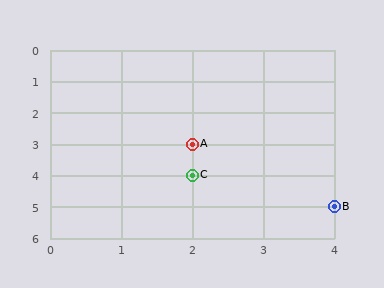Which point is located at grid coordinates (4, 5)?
Point B is at (4, 5).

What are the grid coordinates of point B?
Point B is at grid coordinates (4, 5).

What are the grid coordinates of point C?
Point C is at grid coordinates (2, 4).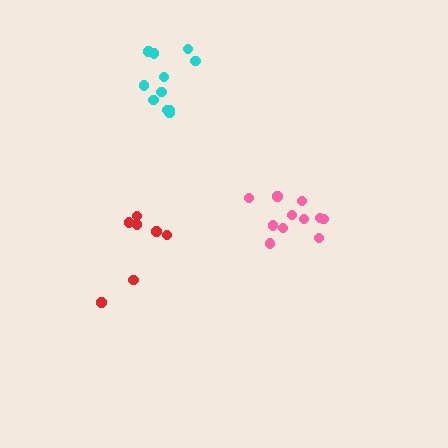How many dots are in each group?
Group 1: 11 dots, Group 2: 11 dots, Group 3: 7 dots (29 total).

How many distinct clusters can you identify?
There are 3 distinct clusters.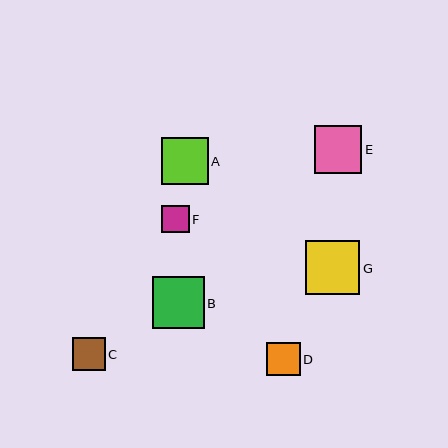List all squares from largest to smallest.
From largest to smallest: G, B, E, A, D, C, F.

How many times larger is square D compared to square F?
Square D is approximately 1.2 times the size of square F.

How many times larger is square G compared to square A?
Square G is approximately 1.2 times the size of square A.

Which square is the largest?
Square G is the largest with a size of approximately 54 pixels.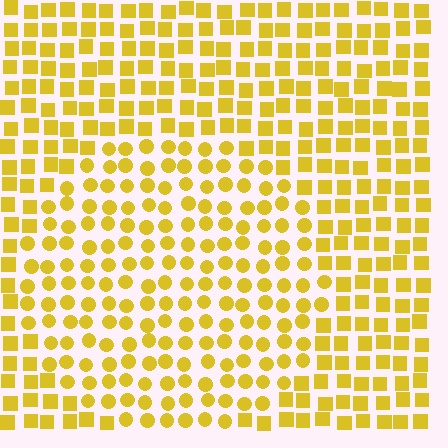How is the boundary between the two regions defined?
The boundary is defined by a change in element shape: circles inside vs. squares outside. All elements share the same color and spacing.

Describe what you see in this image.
The image is filled with small yellow elements arranged in a uniform grid. A circle-shaped region contains circles, while the surrounding area contains squares. The boundary is defined purely by the change in element shape.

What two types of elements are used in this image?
The image uses circles inside the circle region and squares outside it.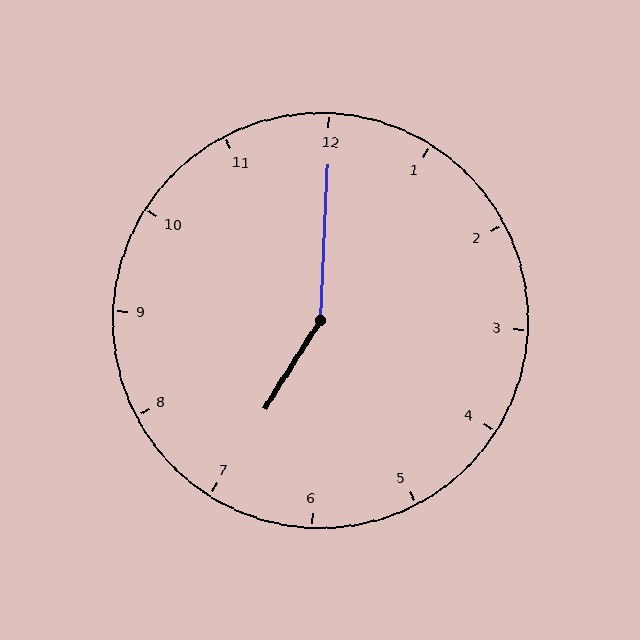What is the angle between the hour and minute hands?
Approximately 150 degrees.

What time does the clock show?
7:00.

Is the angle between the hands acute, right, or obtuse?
It is obtuse.